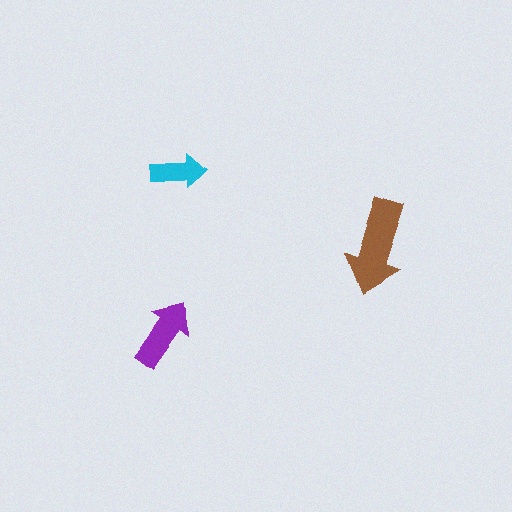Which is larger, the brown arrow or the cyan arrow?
The brown one.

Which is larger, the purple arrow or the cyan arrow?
The purple one.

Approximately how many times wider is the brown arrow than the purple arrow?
About 1.5 times wider.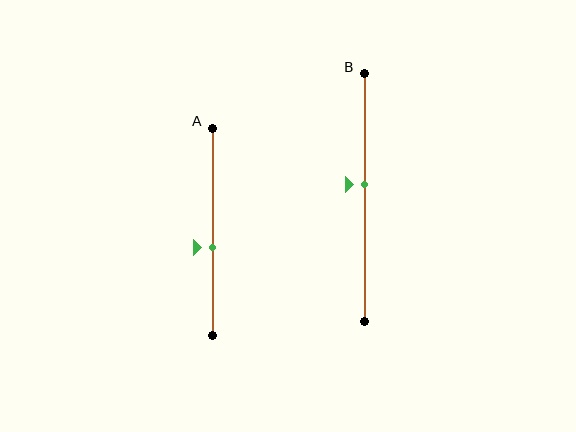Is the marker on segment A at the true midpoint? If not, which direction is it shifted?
No, the marker on segment A is shifted downward by about 8% of the segment length.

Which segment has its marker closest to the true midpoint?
Segment B has its marker closest to the true midpoint.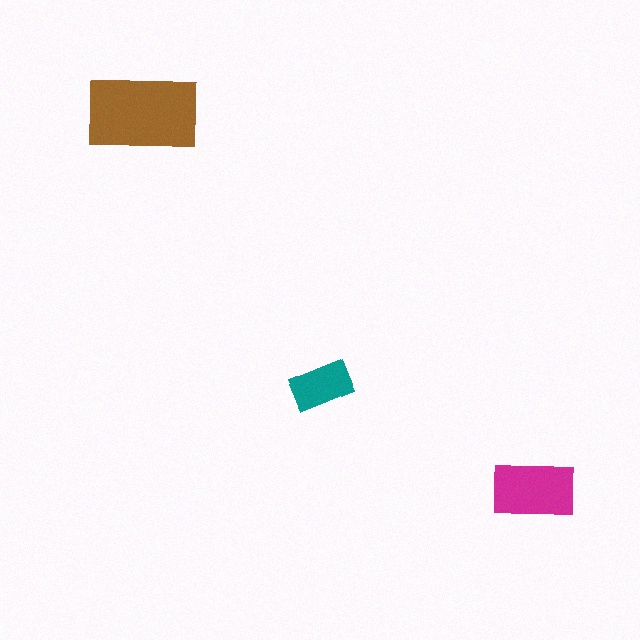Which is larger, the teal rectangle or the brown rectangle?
The brown one.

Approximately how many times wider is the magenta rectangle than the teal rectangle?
About 1.5 times wider.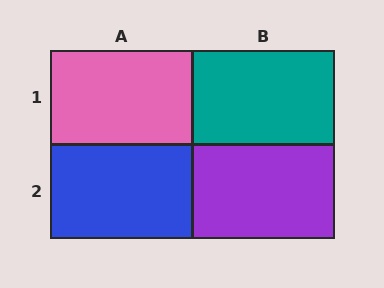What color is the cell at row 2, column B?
Purple.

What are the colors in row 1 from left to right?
Pink, teal.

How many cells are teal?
1 cell is teal.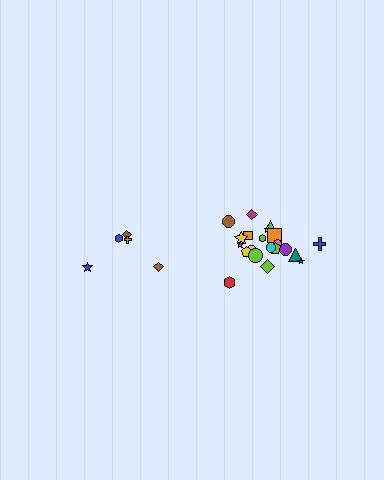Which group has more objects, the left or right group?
The right group.